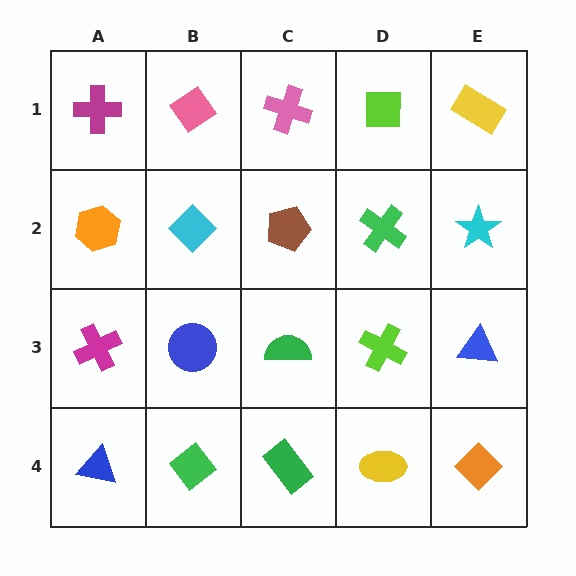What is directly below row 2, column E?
A blue triangle.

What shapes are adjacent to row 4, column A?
A magenta cross (row 3, column A), a green diamond (row 4, column B).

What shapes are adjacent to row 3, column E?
A cyan star (row 2, column E), an orange diamond (row 4, column E), a lime cross (row 3, column D).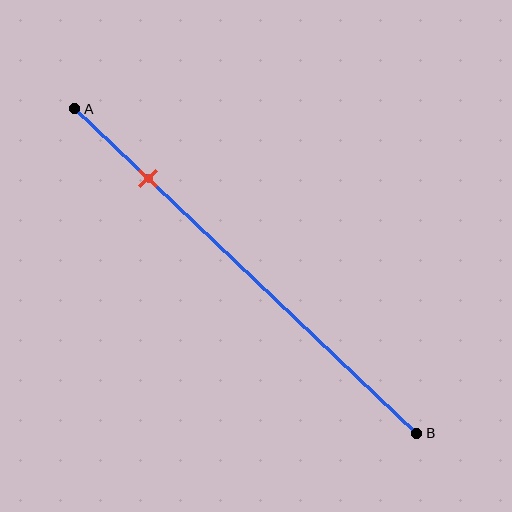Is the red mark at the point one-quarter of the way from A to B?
No, the mark is at about 20% from A, not at the 25% one-quarter point.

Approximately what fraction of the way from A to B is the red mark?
The red mark is approximately 20% of the way from A to B.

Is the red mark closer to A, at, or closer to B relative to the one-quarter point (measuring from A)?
The red mark is closer to point A than the one-quarter point of segment AB.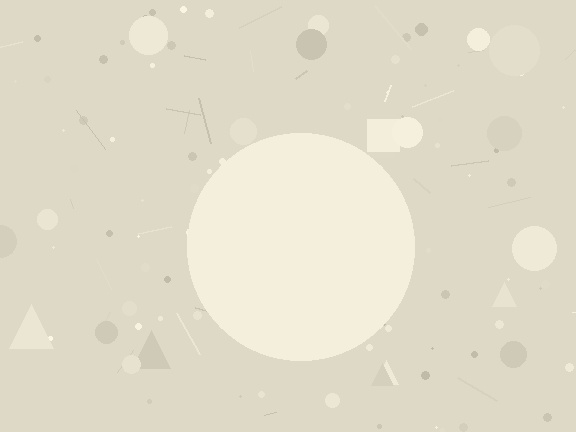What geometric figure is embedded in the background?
A circle is embedded in the background.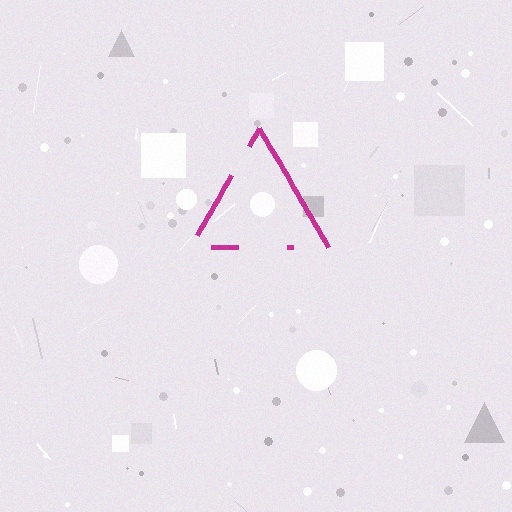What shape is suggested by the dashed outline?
The dashed outline suggests a triangle.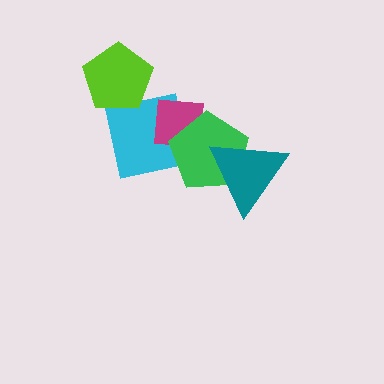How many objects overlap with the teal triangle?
1 object overlaps with the teal triangle.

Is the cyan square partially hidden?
Yes, it is partially covered by another shape.